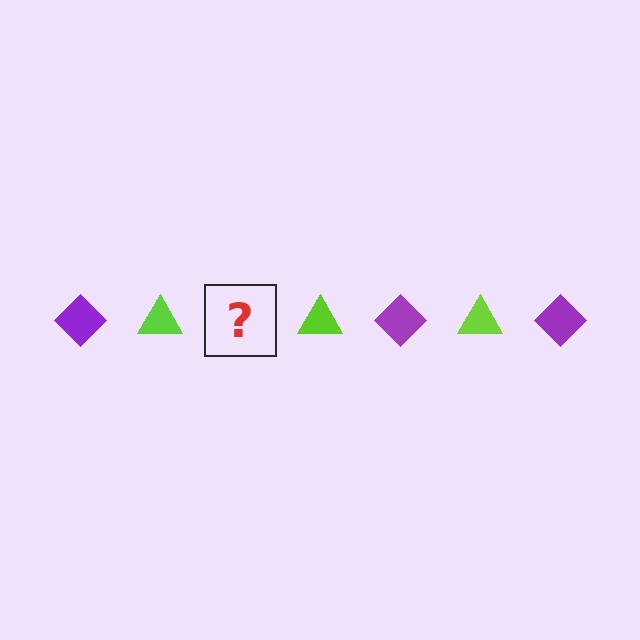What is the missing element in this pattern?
The missing element is a purple diamond.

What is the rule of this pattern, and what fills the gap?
The rule is that the pattern alternates between purple diamond and lime triangle. The gap should be filled with a purple diamond.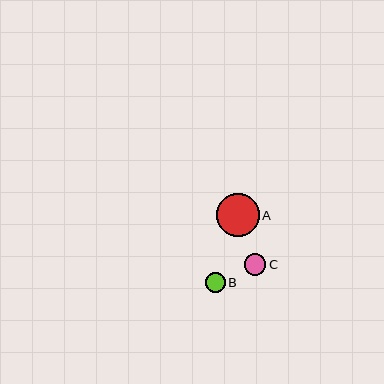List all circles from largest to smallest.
From largest to smallest: A, C, B.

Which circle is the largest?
Circle A is the largest with a size of approximately 43 pixels.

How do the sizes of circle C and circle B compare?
Circle C and circle B are approximately the same size.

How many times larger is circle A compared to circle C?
Circle A is approximately 2.0 times the size of circle C.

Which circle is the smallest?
Circle B is the smallest with a size of approximately 20 pixels.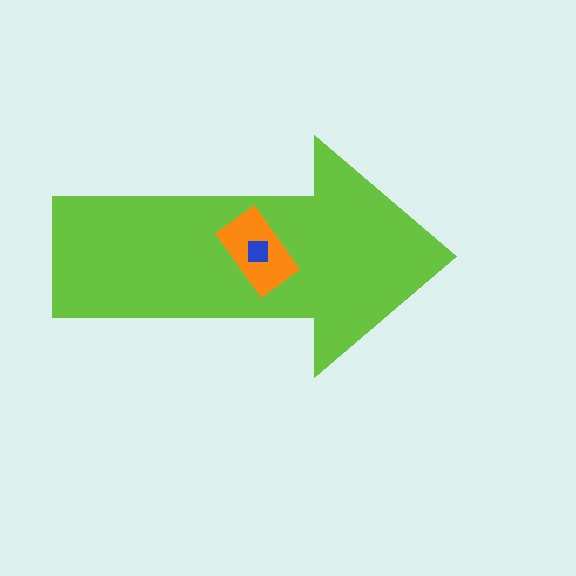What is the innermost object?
The blue square.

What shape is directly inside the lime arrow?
The orange rectangle.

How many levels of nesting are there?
3.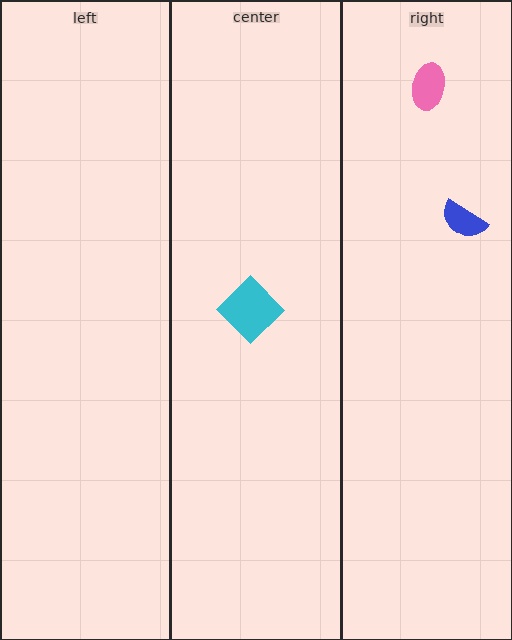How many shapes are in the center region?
1.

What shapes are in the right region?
The blue semicircle, the pink ellipse.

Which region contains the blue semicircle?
The right region.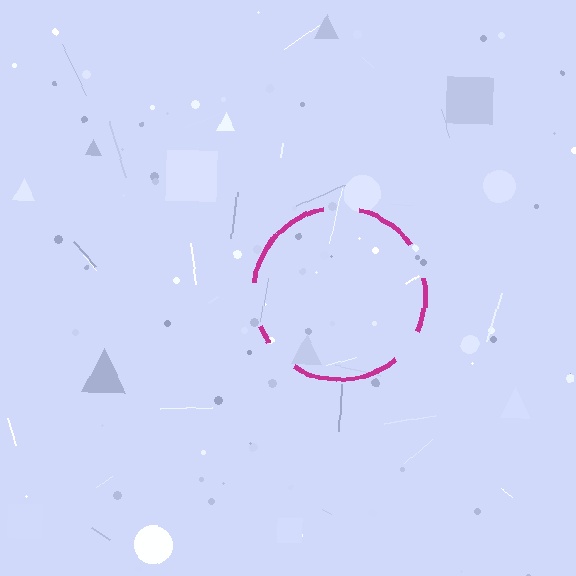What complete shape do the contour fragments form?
The contour fragments form a circle.